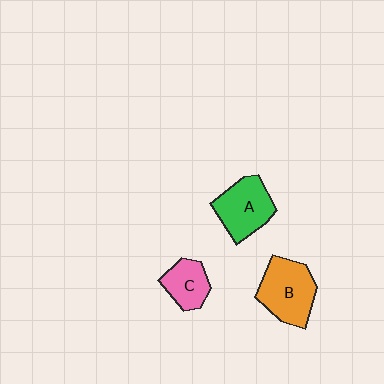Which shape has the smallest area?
Shape C (pink).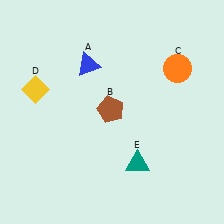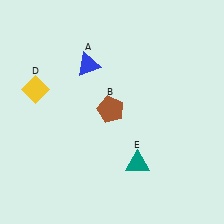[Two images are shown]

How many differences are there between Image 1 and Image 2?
There is 1 difference between the two images.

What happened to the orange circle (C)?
The orange circle (C) was removed in Image 2. It was in the top-right area of Image 1.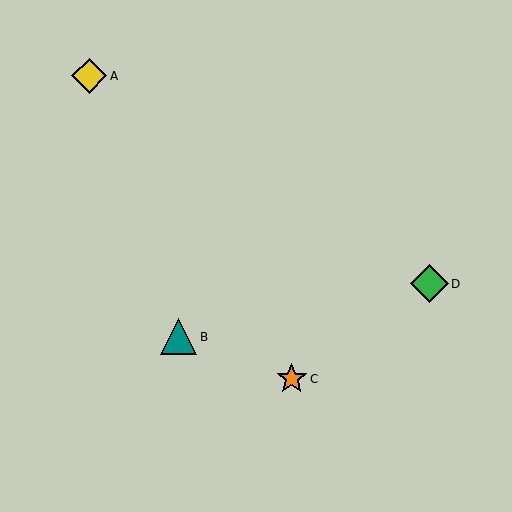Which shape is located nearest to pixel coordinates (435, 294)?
The green diamond (labeled D) at (429, 284) is nearest to that location.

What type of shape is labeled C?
Shape C is an orange star.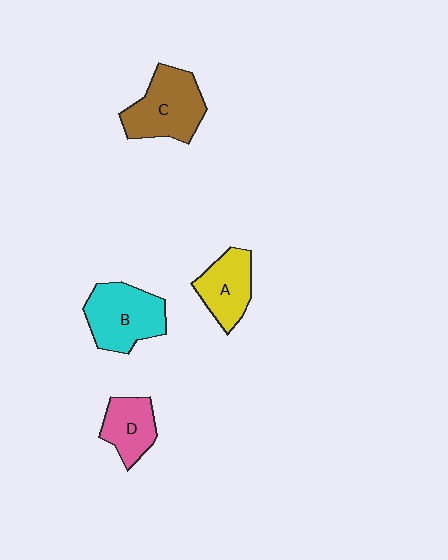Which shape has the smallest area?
Shape D (pink).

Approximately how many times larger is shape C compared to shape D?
Approximately 1.5 times.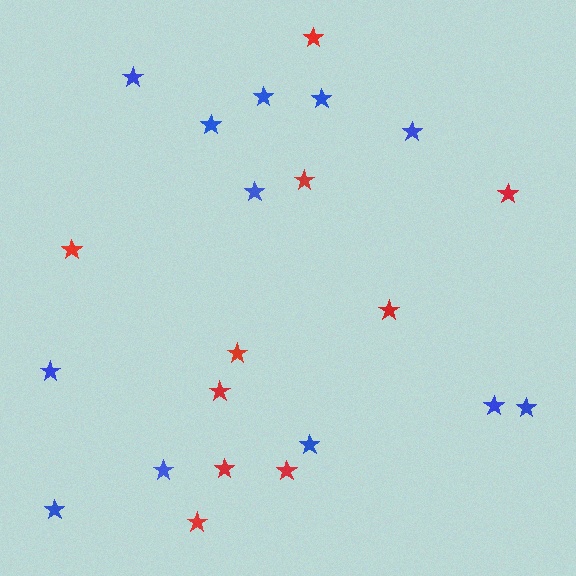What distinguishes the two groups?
There are 2 groups: one group of red stars (10) and one group of blue stars (12).